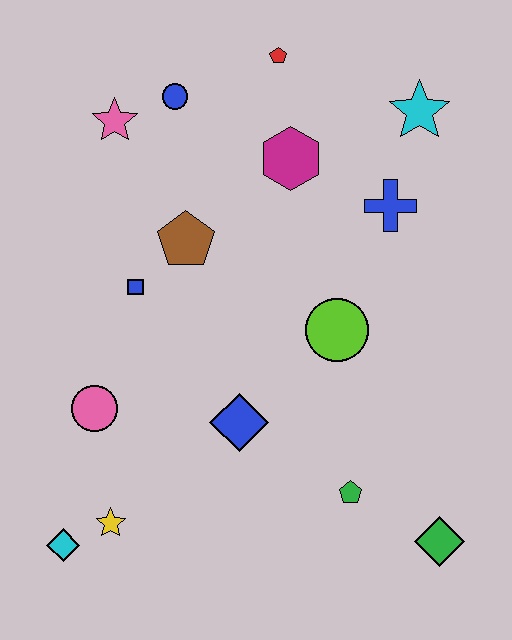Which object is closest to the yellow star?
The cyan diamond is closest to the yellow star.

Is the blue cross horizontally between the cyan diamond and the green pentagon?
No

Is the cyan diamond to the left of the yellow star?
Yes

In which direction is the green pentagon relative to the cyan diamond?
The green pentagon is to the right of the cyan diamond.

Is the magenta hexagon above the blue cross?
Yes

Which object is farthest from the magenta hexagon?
The cyan diamond is farthest from the magenta hexagon.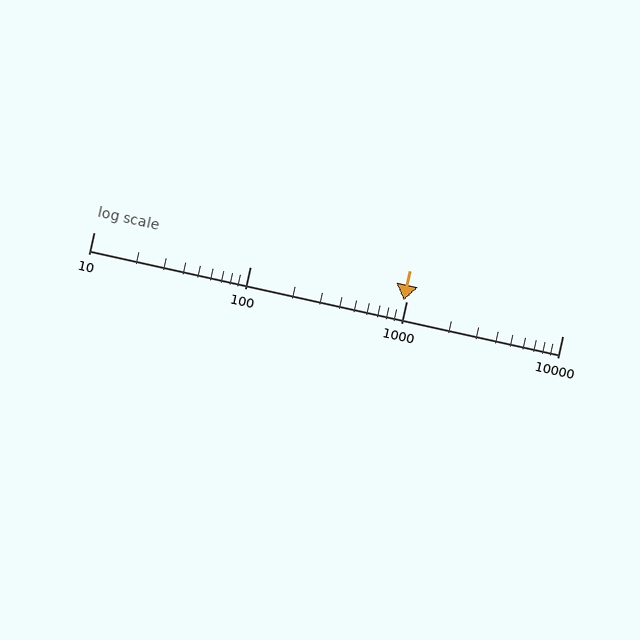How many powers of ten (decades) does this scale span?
The scale spans 3 decades, from 10 to 10000.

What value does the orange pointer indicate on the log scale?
The pointer indicates approximately 970.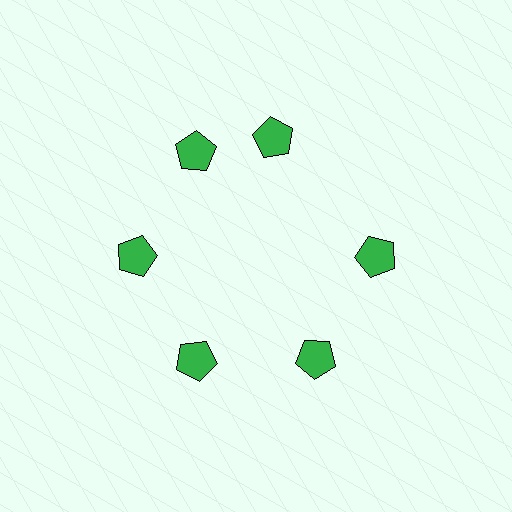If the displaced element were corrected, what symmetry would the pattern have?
It would have 6-fold rotational symmetry — the pattern would map onto itself every 60 degrees.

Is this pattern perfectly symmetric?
No. The 6 green pentagons are arranged in a ring, but one element near the 1 o'clock position is rotated out of alignment along the ring, breaking the 6-fold rotational symmetry.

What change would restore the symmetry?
The symmetry would be restored by rotating it back into even spacing with its neighbors so that all 6 pentagons sit at equal angles and equal distance from the center.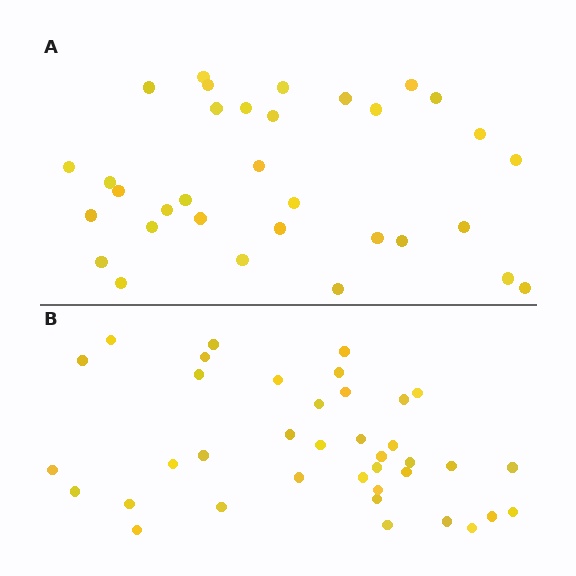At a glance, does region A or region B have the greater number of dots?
Region B (the bottom region) has more dots.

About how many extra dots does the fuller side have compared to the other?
Region B has about 5 more dots than region A.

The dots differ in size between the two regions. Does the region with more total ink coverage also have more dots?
No. Region A has more total ink coverage because its dots are larger, but region B actually contains more individual dots. Total area can be misleading — the number of items is what matters here.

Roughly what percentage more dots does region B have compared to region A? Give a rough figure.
About 15% more.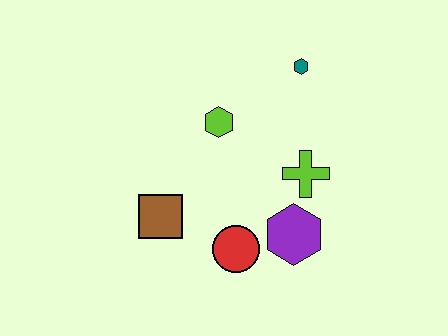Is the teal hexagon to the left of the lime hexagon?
No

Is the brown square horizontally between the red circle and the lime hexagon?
No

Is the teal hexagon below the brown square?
No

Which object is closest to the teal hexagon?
The lime hexagon is closest to the teal hexagon.